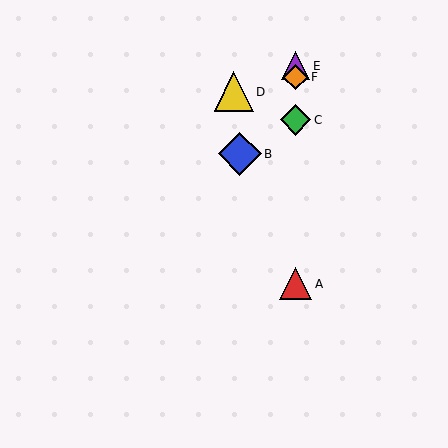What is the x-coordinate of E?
Object E is at x≈295.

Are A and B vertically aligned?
No, A is at x≈295 and B is at x≈240.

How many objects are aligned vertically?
4 objects (A, C, E, F) are aligned vertically.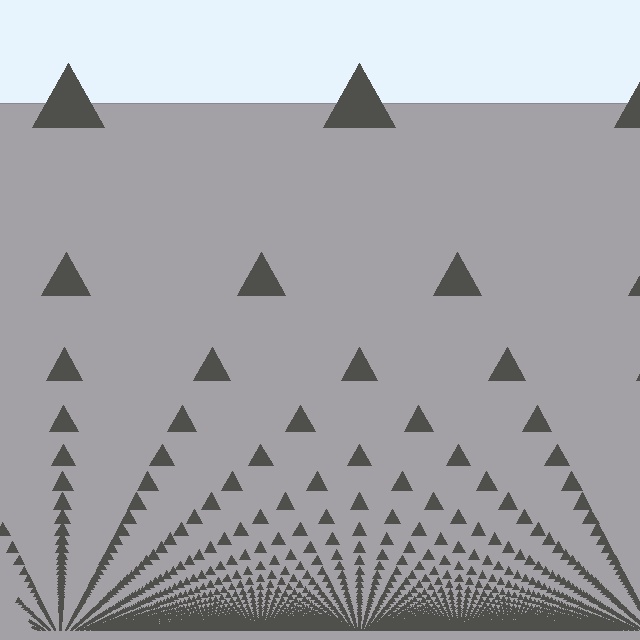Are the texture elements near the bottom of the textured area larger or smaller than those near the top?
Smaller. The gradient is inverted — elements near the bottom are smaller and denser.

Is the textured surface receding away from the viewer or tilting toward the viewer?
The surface appears to tilt toward the viewer. Texture elements get larger and sparser toward the top.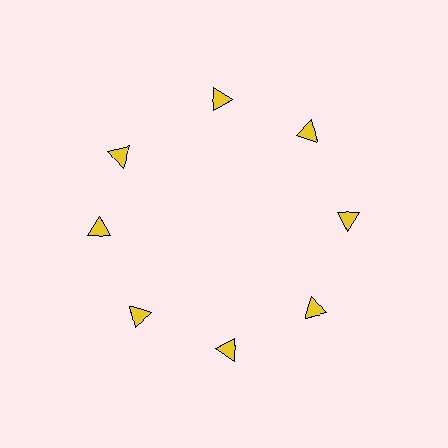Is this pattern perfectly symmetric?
No. The 8 yellow triangles are arranged in a ring, but one element near the 10 o'clock position is rotated out of alignment along the ring, breaking the 8-fold rotational symmetry.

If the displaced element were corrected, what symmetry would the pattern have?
It would have 8-fold rotational symmetry — the pattern would map onto itself every 45 degrees.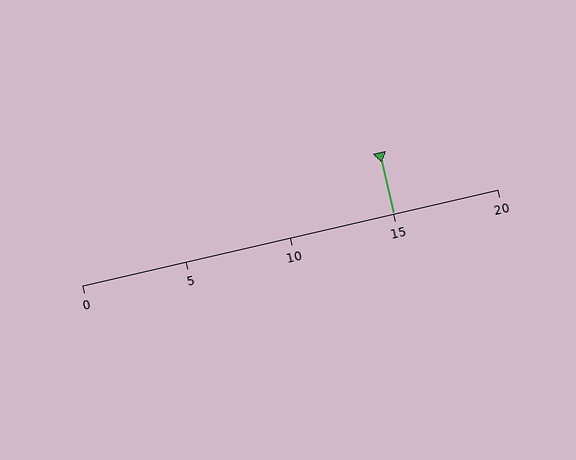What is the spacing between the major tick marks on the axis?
The major ticks are spaced 5 apart.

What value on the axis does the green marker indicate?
The marker indicates approximately 15.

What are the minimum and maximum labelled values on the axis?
The axis runs from 0 to 20.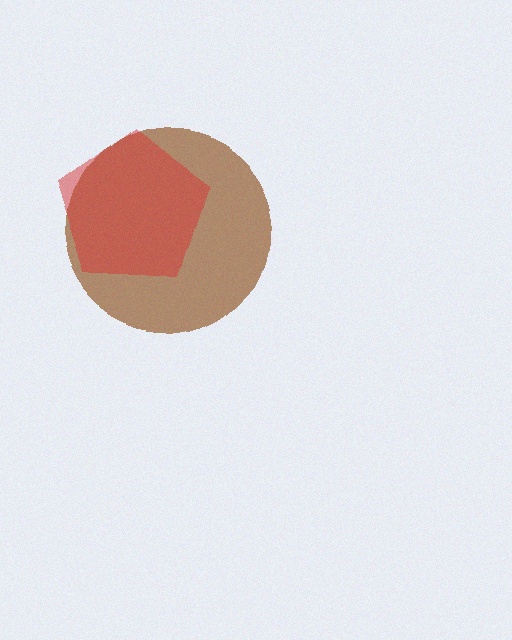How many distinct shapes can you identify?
There are 2 distinct shapes: a brown circle, a red pentagon.